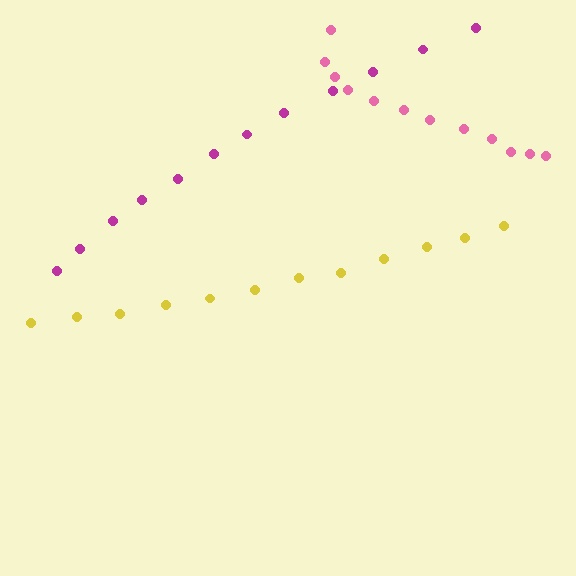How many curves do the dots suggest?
There are 3 distinct paths.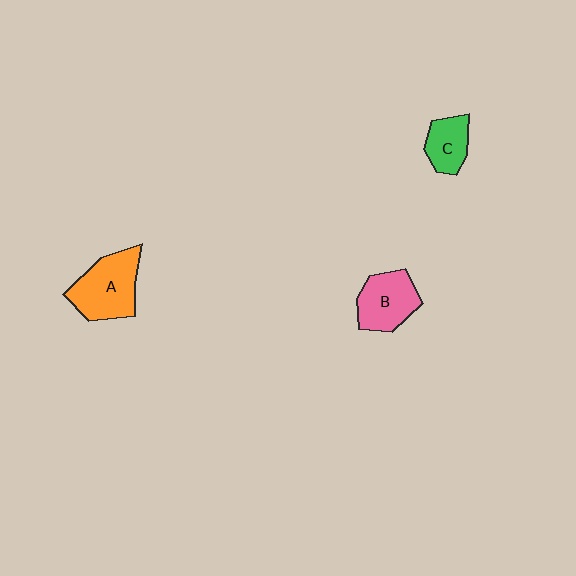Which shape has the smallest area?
Shape C (green).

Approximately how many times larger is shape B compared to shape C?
Approximately 1.4 times.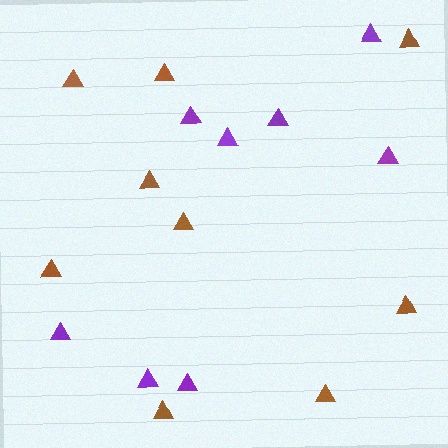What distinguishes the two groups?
There are 2 groups: one group of brown triangles (9) and one group of purple triangles (8).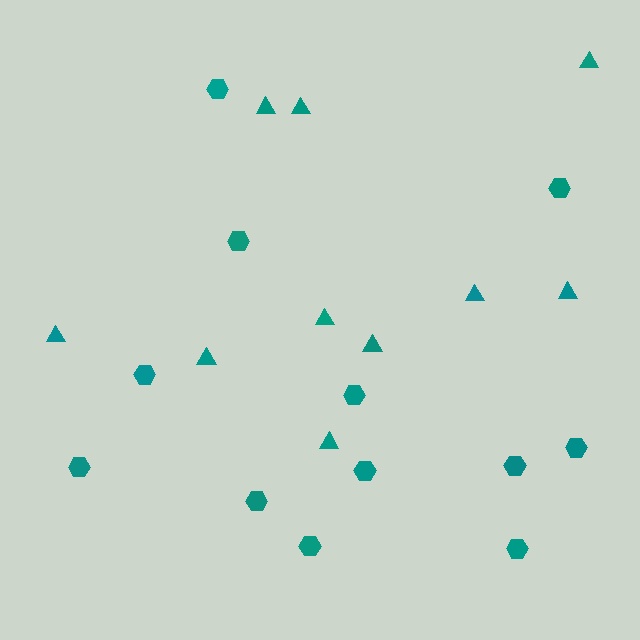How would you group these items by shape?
There are 2 groups: one group of hexagons (12) and one group of triangles (10).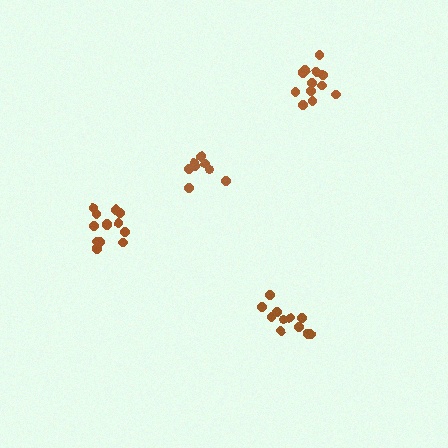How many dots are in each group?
Group 1: 13 dots, Group 2: 11 dots, Group 3: 12 dots, Group 4: 8 dots (44 total).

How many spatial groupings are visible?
There are 4 spatial groupings.